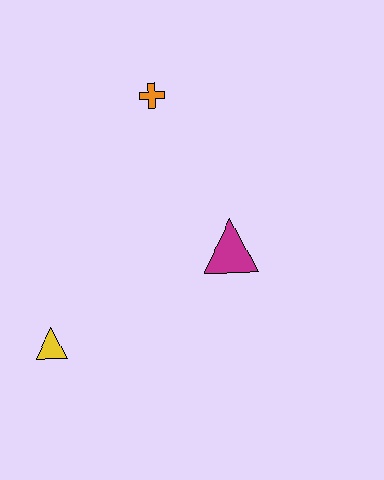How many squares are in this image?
There are no squares.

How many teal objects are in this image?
There are no teal objects.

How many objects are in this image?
There are 3 objects.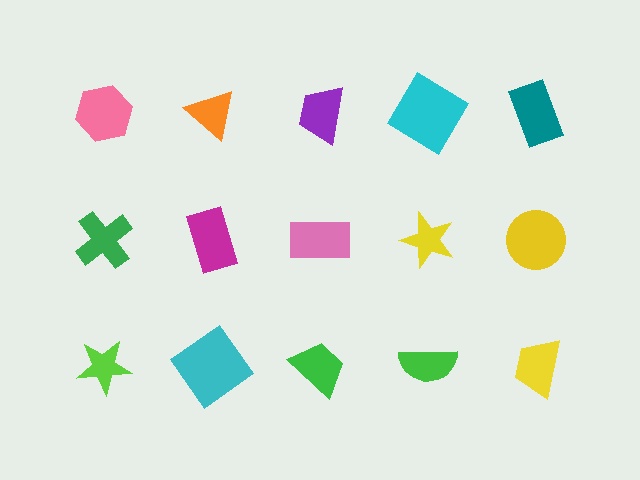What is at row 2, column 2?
A magenta rectangle.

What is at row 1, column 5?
A teal rectangle.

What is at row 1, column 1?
A pink hexagon.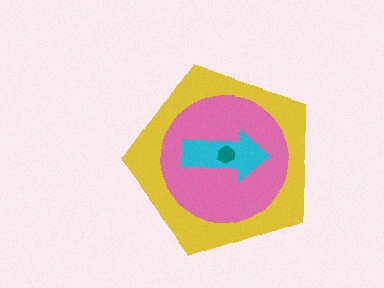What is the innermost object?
The teal hexagon.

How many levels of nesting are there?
4.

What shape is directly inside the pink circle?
The cyan arrow.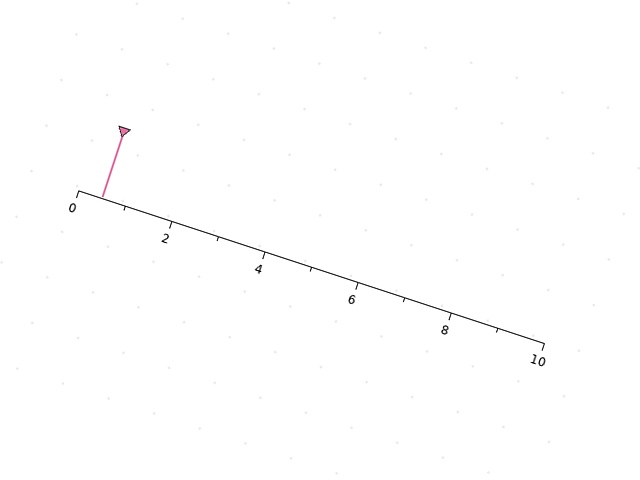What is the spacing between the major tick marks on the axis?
The major ticks are spaced 2 apart.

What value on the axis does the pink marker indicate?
The marker indicates approximately 0.5.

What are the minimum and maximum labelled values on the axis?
The axis runs from 0 to 10.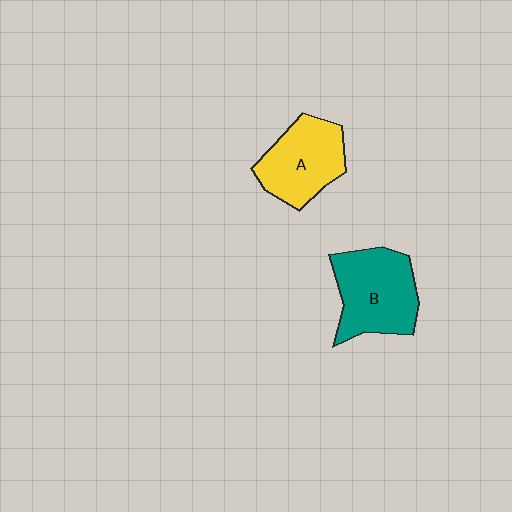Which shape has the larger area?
Shape B (teal).